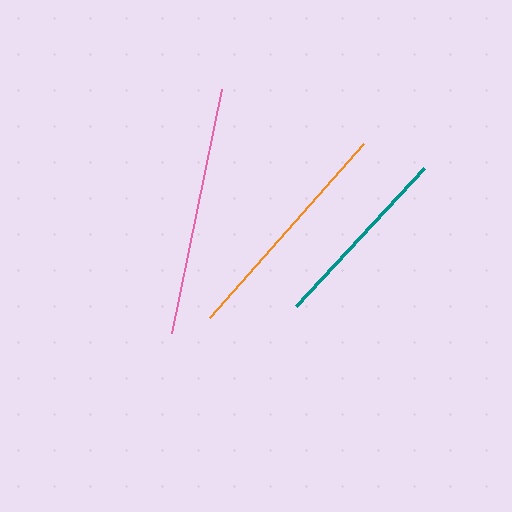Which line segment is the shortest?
The teal line is the shortest at approximately 188 pixels.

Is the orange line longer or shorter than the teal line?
The orange line is longer than the teal line.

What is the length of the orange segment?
The orange segment is approximately 233 pixels long.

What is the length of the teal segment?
The teal segment is approximately 188 pixels long.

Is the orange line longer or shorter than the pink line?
The pink line is longer than the orange line.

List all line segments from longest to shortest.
From longest to shortest: pink, orange, teal.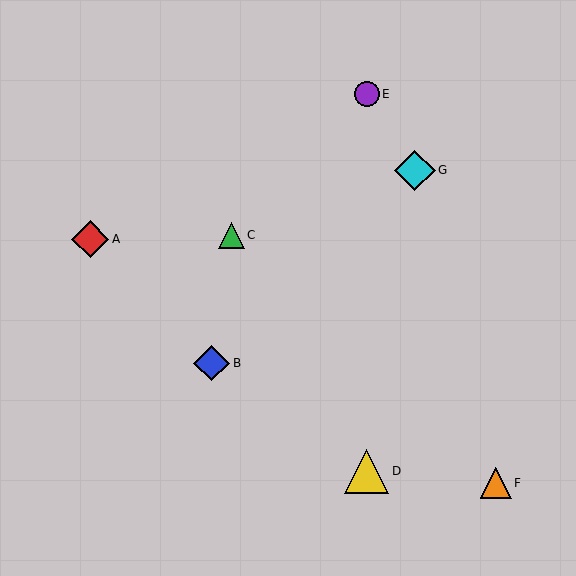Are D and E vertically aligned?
Yes, both are at x≈367.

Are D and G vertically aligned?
No, D is at x≈367 and G is at x≈415.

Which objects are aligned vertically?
Objects D, E are aligned vertically.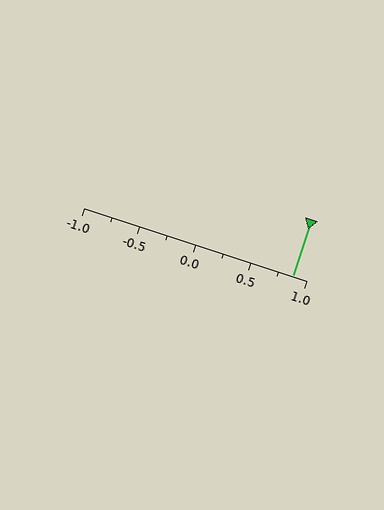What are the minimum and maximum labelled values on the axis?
The axis runs from -1.0 to 1.0.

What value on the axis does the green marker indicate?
The marker indicates approximately 0.88.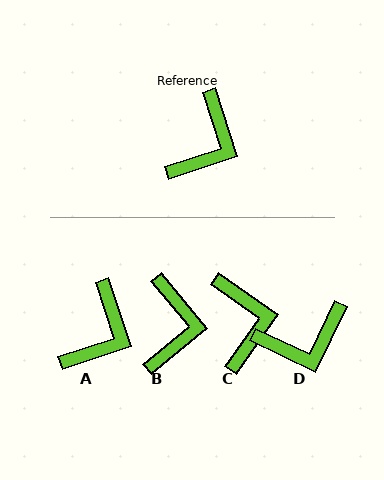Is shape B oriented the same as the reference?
No, it is off by about 22 degrees.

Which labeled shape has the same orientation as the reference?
A.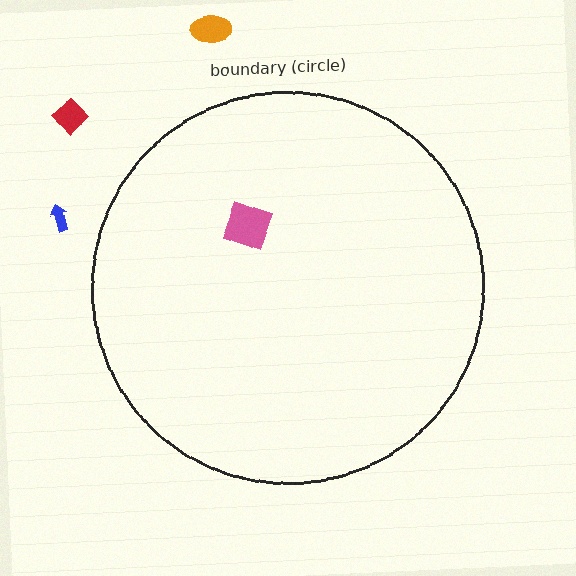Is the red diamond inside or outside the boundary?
Outside.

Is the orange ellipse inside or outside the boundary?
Outside.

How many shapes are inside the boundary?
1 inside, 3 outside.